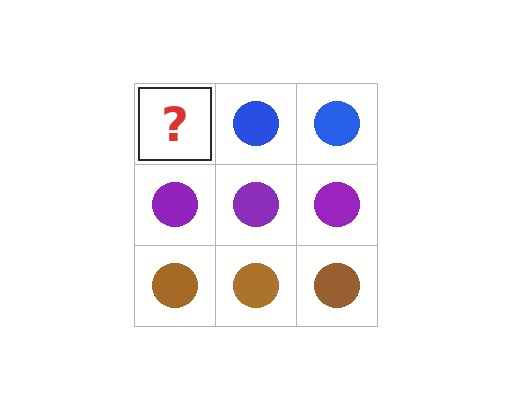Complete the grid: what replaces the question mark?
The question mark should be replaced with a blue circle.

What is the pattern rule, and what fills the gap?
The rule is that each row has a consistent color. The gap should be filled with a blue circle.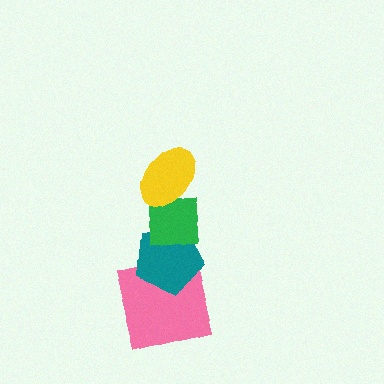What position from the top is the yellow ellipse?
The yellow ellipse is 1st from the top.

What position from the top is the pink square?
The pink square is 4th from the top.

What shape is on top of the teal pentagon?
The green square is on top of the teal pentagon.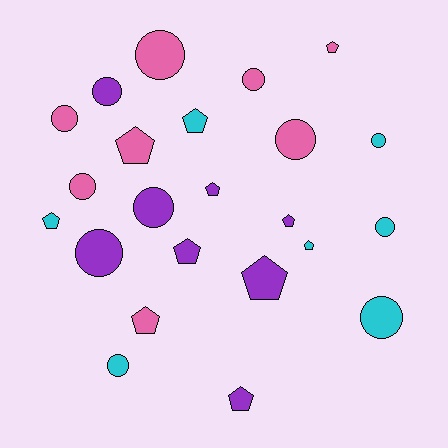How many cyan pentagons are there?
There are 3 cyan pentagons.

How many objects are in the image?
There are 23 objects.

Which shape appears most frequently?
Circle, with 12 objects.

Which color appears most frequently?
Pink, with 8 objects.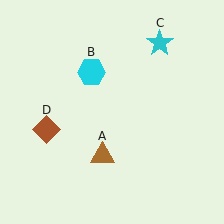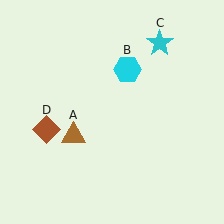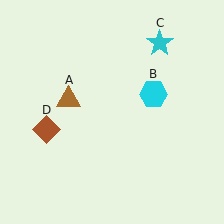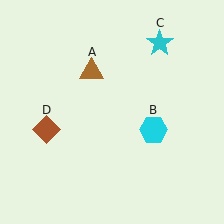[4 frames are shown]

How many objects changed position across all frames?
2 objects changed position: brown triangle (object A), cyan hexagon (object B).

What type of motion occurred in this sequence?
The brown triangle (object A), cyan hexagon (object B) rotated clockwise around the center of the scene.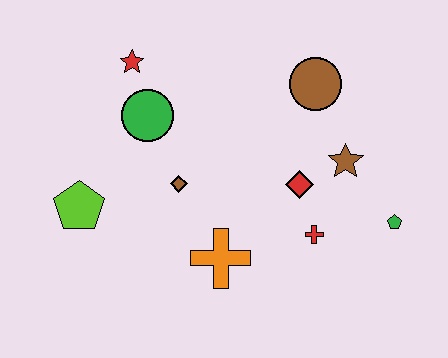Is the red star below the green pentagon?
No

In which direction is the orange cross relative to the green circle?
The orange cross is below the green circle.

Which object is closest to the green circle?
The red star is closest to the green circle.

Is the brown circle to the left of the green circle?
No